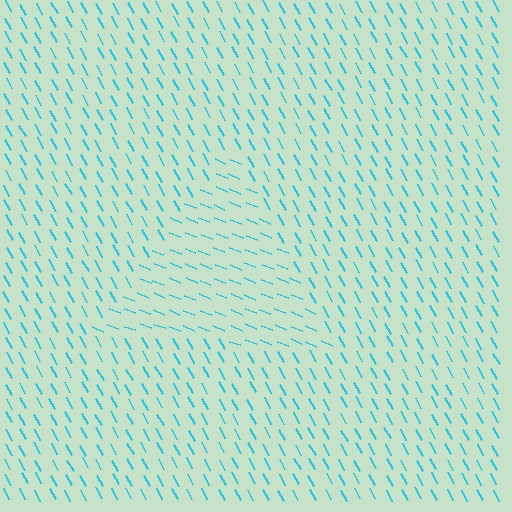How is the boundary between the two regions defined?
The boundary is defined purely by a change in line orientation (approximately 40 degrees difference). All lines are the same color and thickness.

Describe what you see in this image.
The image is filled with small cyan line segments. A triangle region in the image has lines oriented differently from the surrounding lines, creating a visible texture boundary.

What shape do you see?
I see a triangle.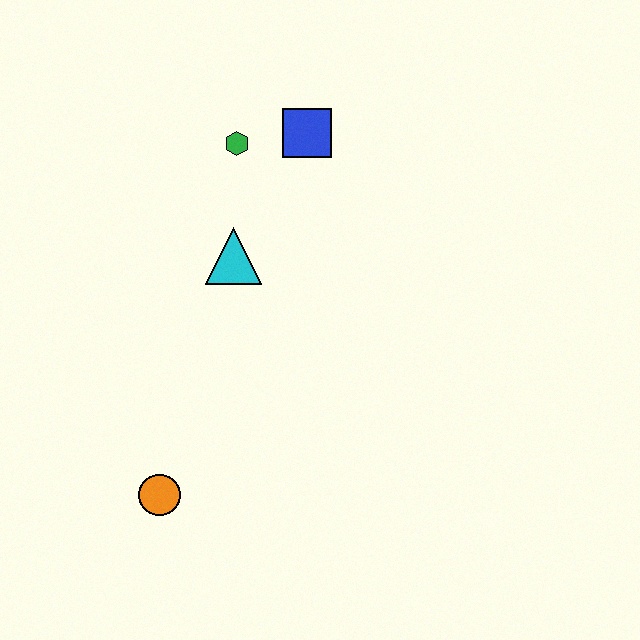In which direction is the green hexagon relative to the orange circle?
The green hexagon is above the orange circle.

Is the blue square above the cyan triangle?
Yes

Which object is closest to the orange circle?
The cyan triangle is closest to the orange circle.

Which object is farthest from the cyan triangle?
The orange circle is farthest from the cyan triangle.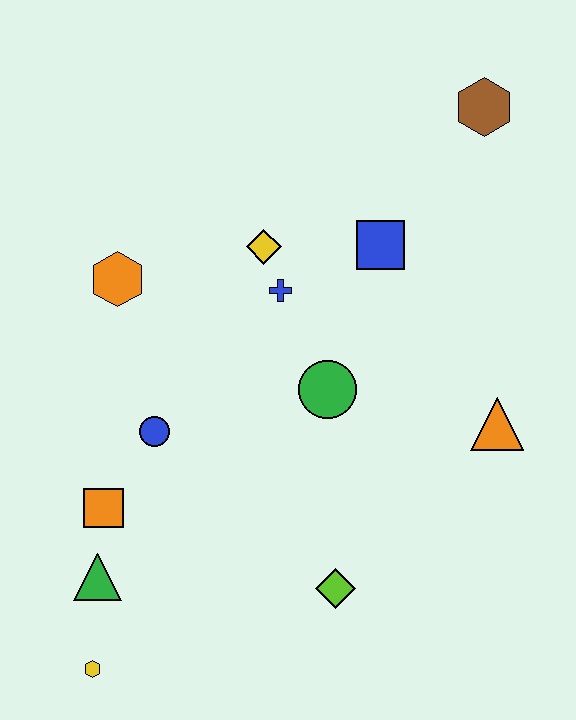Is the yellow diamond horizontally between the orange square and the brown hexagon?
Yes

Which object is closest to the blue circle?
The orange square is closest to the blue circle.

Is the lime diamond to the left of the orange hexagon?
No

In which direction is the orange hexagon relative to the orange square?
The orange hexagon is above the orange square.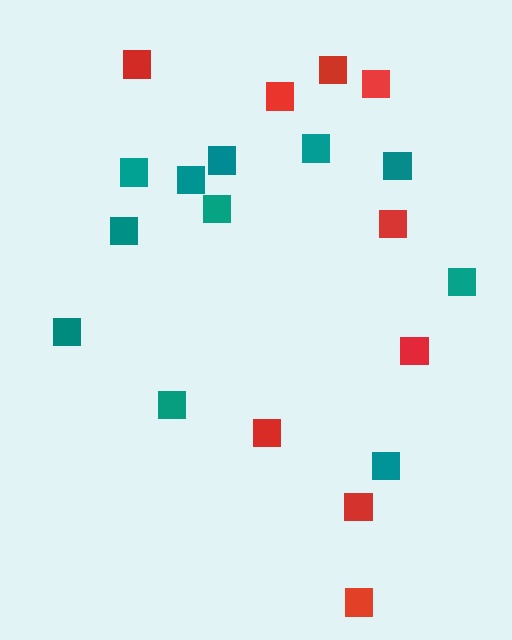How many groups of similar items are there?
There are 2 groups: one group of red squares (9) and one group of teal squares (11).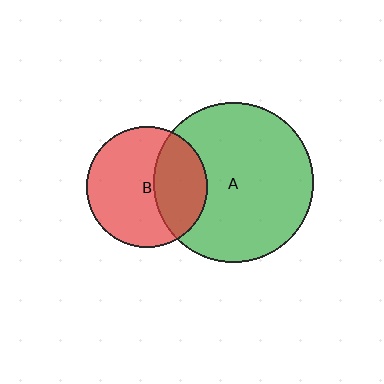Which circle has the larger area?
Circle A (green).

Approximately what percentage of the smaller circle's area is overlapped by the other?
Approximately 35%.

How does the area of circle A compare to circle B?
Approximately 1.8 times.